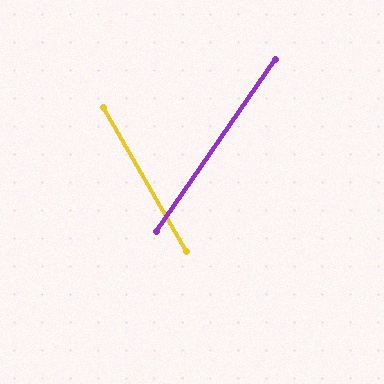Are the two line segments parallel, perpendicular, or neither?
Neither parallel nor perpendicular — they differ by about 65°.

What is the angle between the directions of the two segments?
Approximately 65 degrees.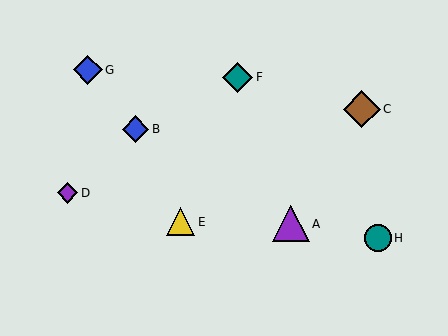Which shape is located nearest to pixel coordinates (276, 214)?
The purple triangle (labeled A) at (291, 224) is nearest to that location.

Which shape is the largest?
The brown diamond (labeled C) is the largest.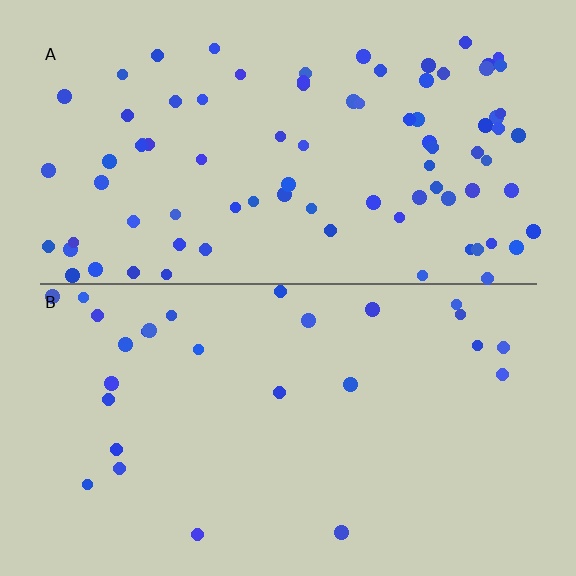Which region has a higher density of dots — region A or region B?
A (the top).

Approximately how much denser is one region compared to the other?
Approximately 3.1× — region A over region B.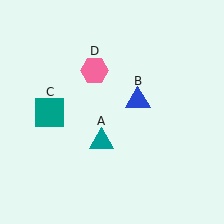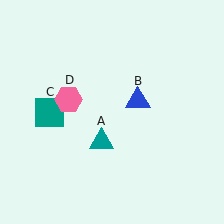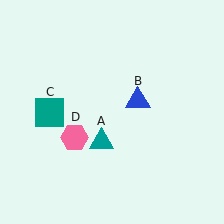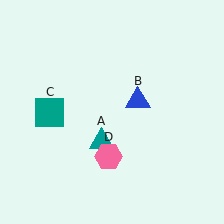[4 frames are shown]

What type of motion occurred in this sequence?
The pink hexagon (object D) rotated counterclockwise around the center of the scene.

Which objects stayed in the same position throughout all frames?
Teal triangle (object A) and blue triangle (object B) and teal square (object C) remained stationary.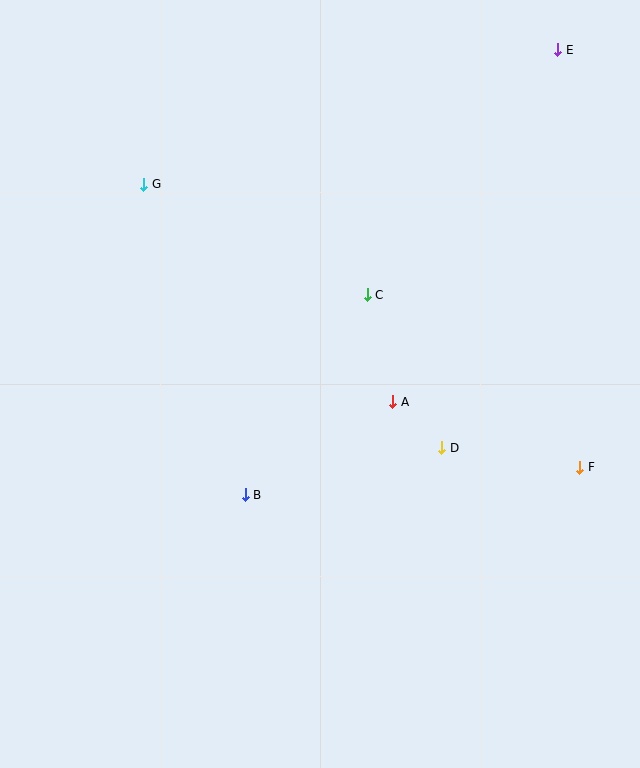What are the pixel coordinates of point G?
Point G is at (144, 184).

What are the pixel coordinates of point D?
Point D is at (442, 448).